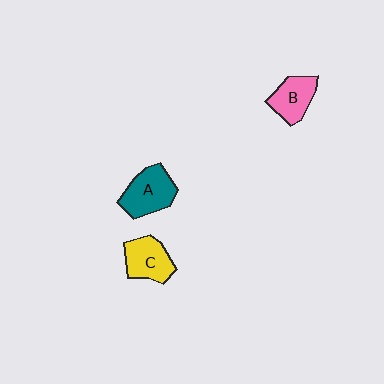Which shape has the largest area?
Shape A (teal).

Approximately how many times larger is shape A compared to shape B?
Approximately 1.3 times.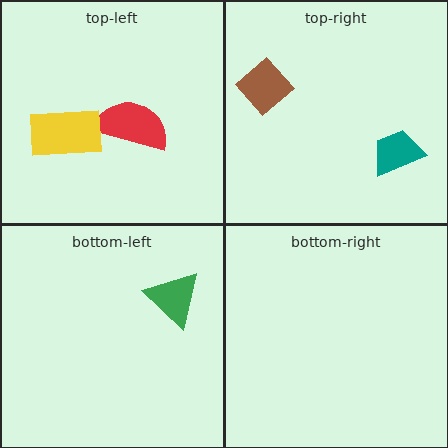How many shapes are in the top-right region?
2.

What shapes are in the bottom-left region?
The green triangle.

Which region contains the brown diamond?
The top-right region.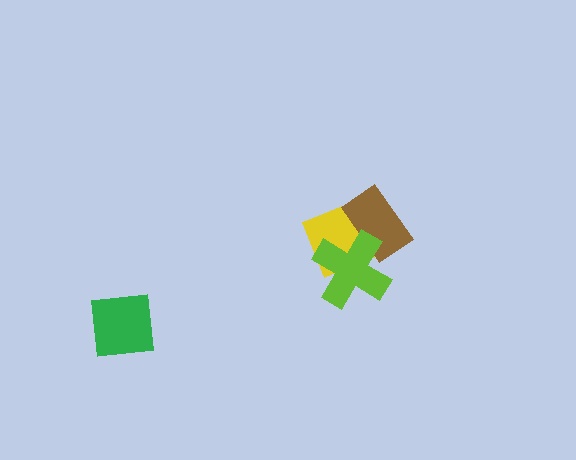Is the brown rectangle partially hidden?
Yes, it is partially covered by another shape.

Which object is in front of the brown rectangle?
The lime cross is in front of the brown rectangle.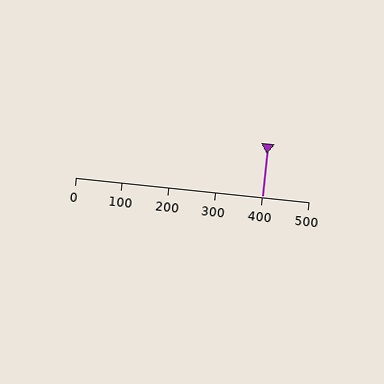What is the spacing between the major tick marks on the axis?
The major ticks are spaced 100 apart.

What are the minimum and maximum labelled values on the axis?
The axis runs from 0 to 500.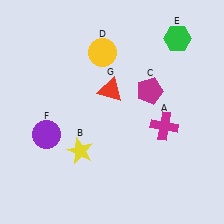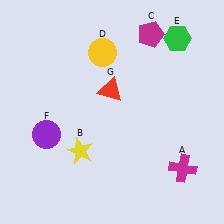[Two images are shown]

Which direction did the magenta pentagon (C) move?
The magenta pentagon (C) moved up.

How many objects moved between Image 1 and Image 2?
2 objects moved between the two images.